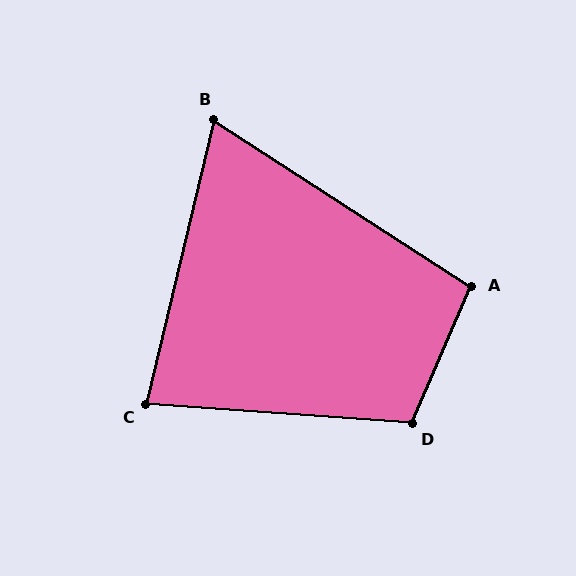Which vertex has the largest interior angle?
D, at approximately 109 degrees.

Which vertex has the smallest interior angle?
B, at approximately 71 degrees.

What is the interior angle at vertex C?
Approximately 81 degrees (acute).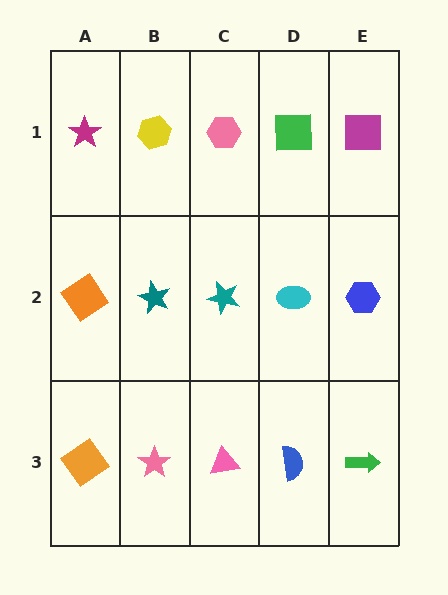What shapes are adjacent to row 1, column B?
A teal star (row 2, column B), a magenta star (row 1, column A), a pink hexagon (row 1, column C).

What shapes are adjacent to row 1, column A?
An orange diamond (row 2, column A), a yellow hexagon (row 1, column B).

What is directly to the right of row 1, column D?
A magenta square.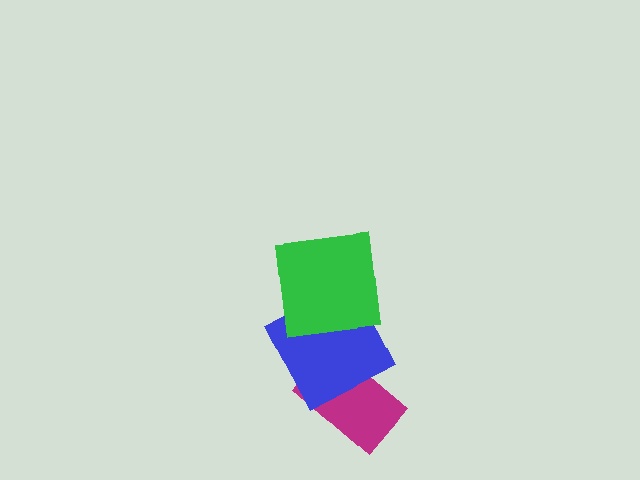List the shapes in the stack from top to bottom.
From top to bottom: the green square, the blue square, the magenta rectangle.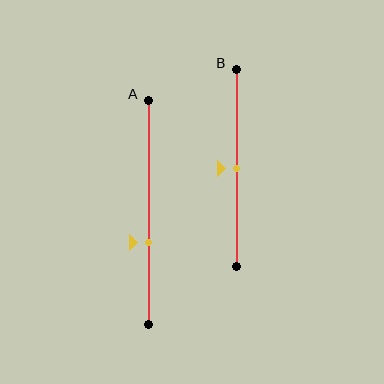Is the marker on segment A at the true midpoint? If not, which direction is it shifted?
No, the marker on segment A is shifted downward by about 14% of the segment length.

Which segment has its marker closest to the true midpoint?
Segment B has its marker closest to the true midpoint.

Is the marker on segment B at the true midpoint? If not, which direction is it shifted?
Yes, the marker on segment B is at the true midpoint.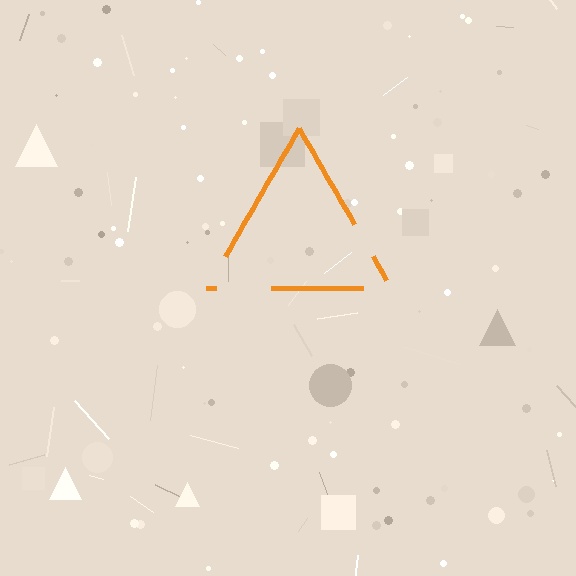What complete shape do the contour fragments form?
The contour fragments form a triangle.